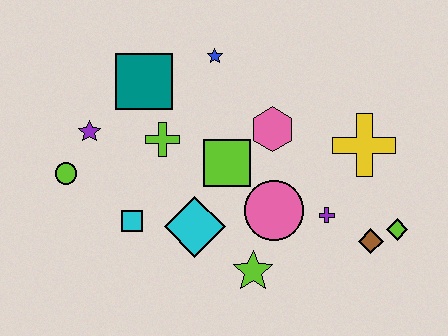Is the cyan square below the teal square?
Yes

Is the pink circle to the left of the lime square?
No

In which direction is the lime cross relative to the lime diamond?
The lime cross is to the left of the lime diamond.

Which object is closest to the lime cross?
The teal square is closest to the lime cross.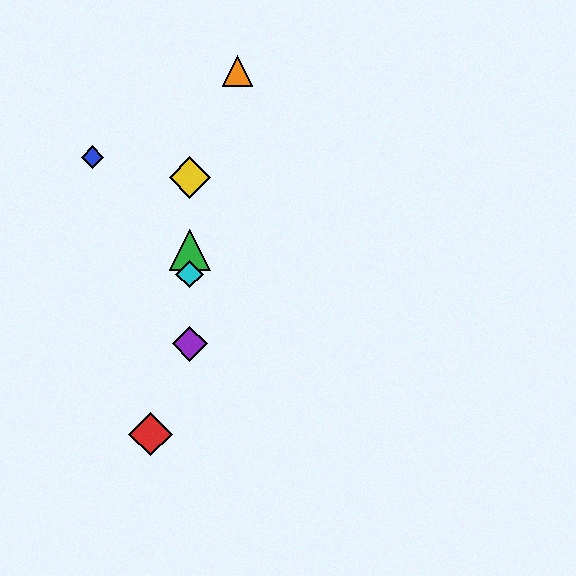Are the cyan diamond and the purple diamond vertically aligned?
Yes, both are at x≈190.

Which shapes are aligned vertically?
The green triangle, the yellow diamond, the purple diamond, the cyan diamond are aligned vertically.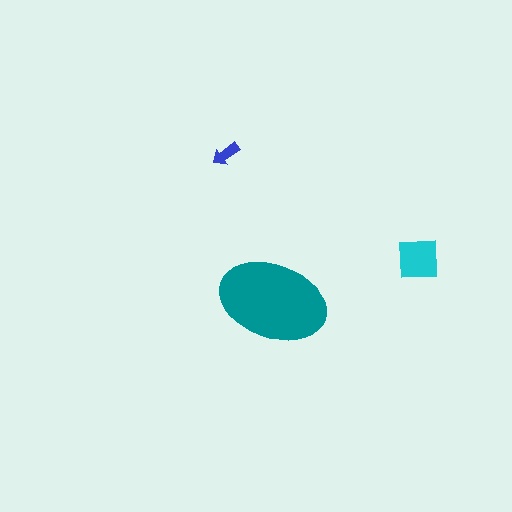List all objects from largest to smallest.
The teal ellipse, the cyan square, the blue arrow.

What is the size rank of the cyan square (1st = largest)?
2nd.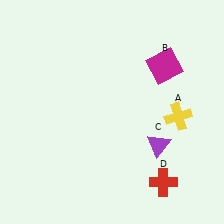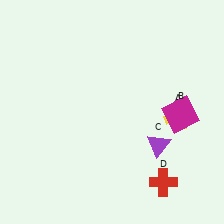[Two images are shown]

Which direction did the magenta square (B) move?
The magenta square (B) moved down.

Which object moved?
The magenta square (B) moved down.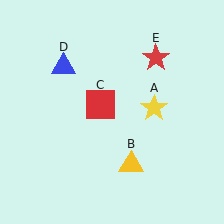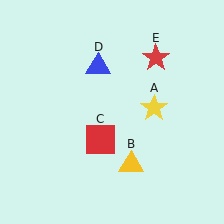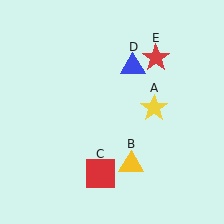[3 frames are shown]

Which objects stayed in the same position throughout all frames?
Yellow star (object A) and yellow triangle (object B) and red star (object E) remained stationary.